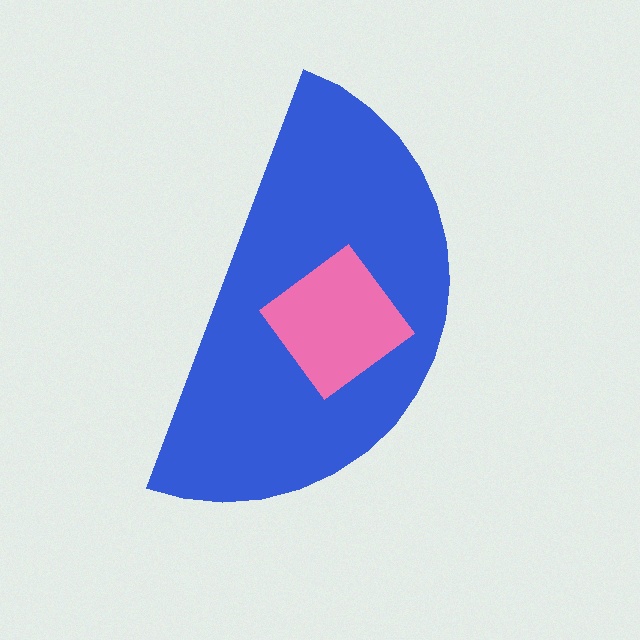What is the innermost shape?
The pink diamond.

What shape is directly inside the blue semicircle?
The pink diamond.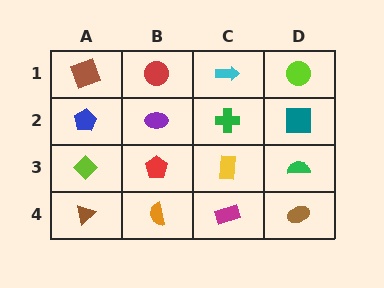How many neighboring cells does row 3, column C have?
4.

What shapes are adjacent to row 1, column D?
A teal square (row 2, column D), a cyan arrow (row 1, column C).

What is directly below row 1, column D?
A teal square.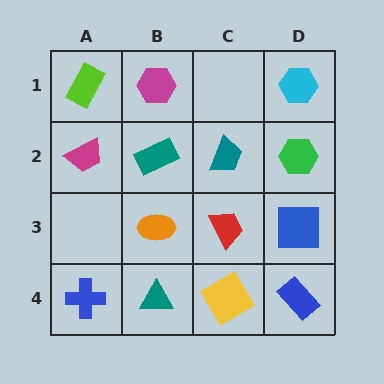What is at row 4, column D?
A blue rectangle.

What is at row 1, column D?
A cyan hexagon.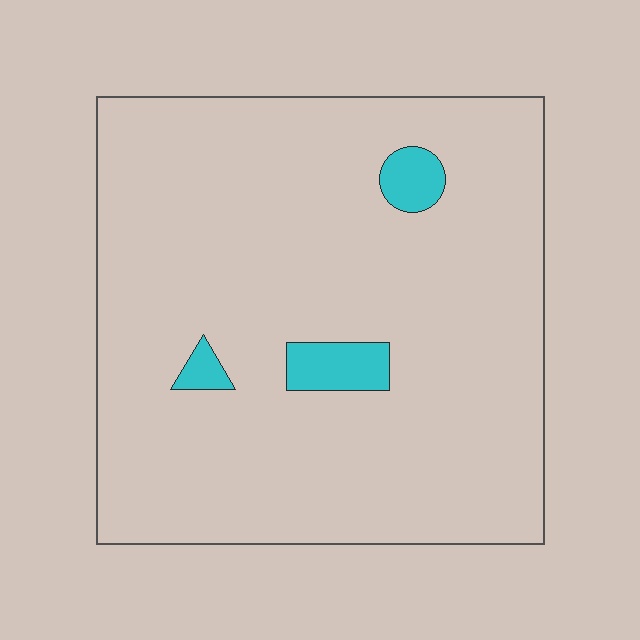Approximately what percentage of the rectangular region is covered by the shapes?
Approximately 5%.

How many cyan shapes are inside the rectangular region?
3.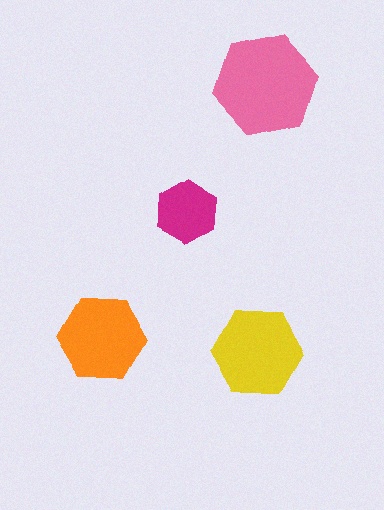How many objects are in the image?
There are 4 objects in the image.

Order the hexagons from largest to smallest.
the pink one, the yellow one, the orange one, the magenta one.